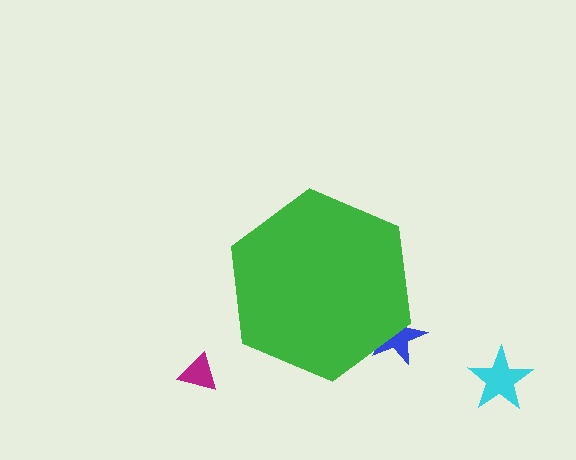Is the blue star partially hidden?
Yes, the blue star is partially hidden behind the green hexagon.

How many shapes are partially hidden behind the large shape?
1 shape is partially hidden.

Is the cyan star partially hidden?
No, the cyan star is fully visible.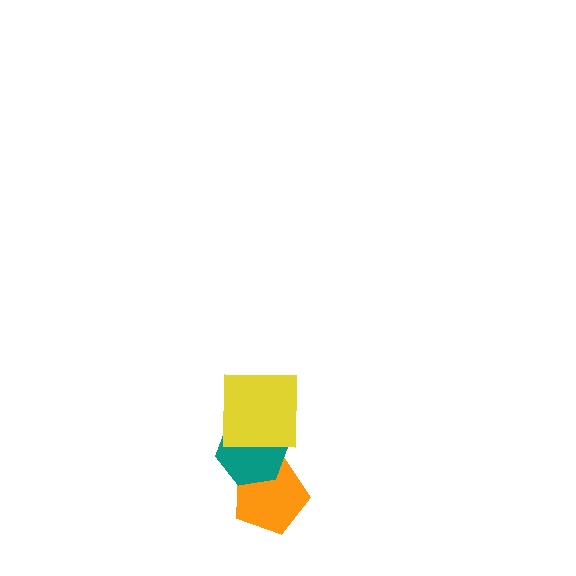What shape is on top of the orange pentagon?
The teal hexagon is on top of the orange pentagon.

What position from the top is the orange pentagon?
The orange pentagon is 3rd from the top.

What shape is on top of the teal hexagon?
The yellow square is on top of the teal hexagon.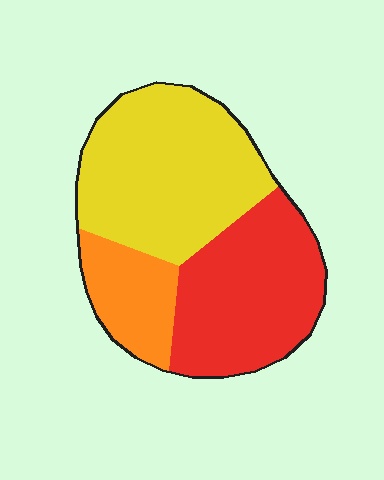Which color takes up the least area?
Orange, at roughly 15%.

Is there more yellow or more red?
Yellow.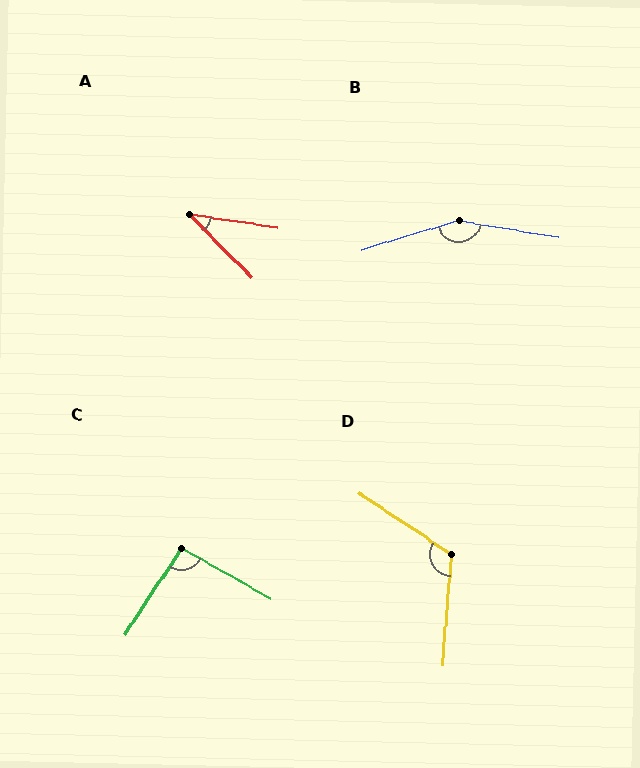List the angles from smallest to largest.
A (37°), C (94°), D (119°), B (153°).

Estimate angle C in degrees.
Approximately 94 degrees.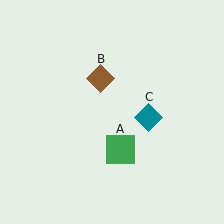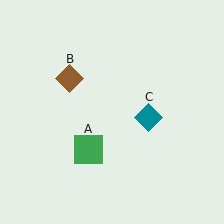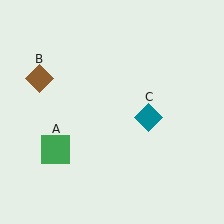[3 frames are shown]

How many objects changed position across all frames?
2 objects changed position: green square (object A), brown diamond (object B).